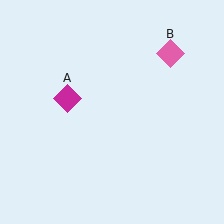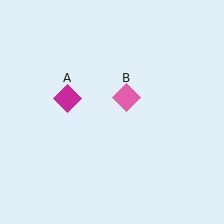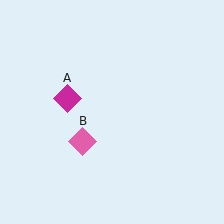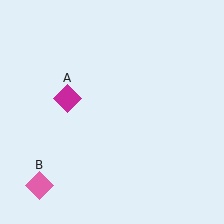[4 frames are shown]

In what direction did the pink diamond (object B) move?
The pink diamond (object B) moved down and to the left.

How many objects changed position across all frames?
1 object changed position: pink diamond (object B).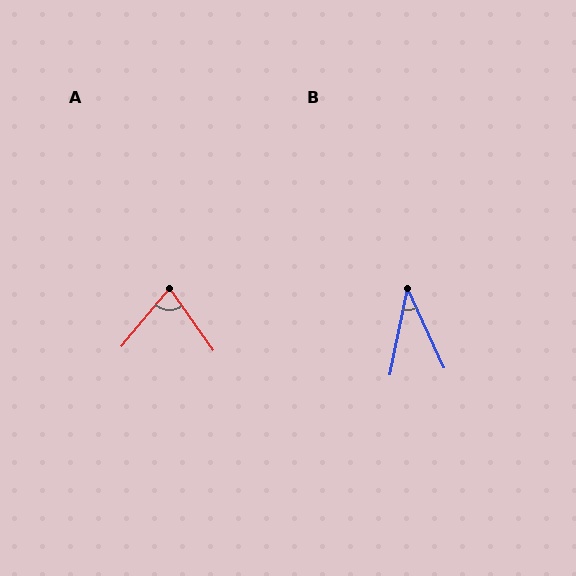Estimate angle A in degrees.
Approximately 75 degrees.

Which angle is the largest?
A, at approximately 75 degrees.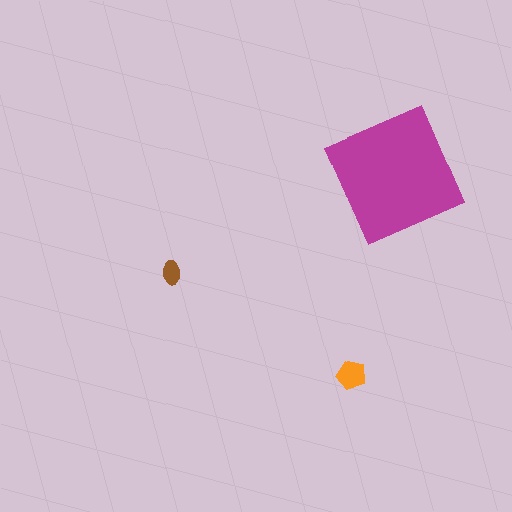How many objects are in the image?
There are 3 objects in the image.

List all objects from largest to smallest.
The magenta square, the orange pentagon, the brown ellipse.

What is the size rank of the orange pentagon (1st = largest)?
2nd.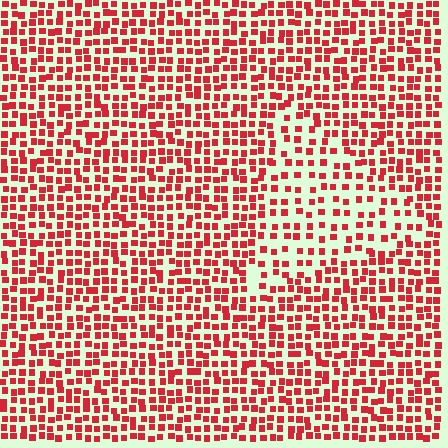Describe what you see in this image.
The image contains small red elements arranged at two different densities. A triangle-shaped region is visible where the elements are less densely packed than the surrounding area.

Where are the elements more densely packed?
The elements are more densely packed outside the triangle boundary.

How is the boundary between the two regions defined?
The boundary is defined by a change in element density (approximately 1.8x ratio). All elements are the same color, size, and shape.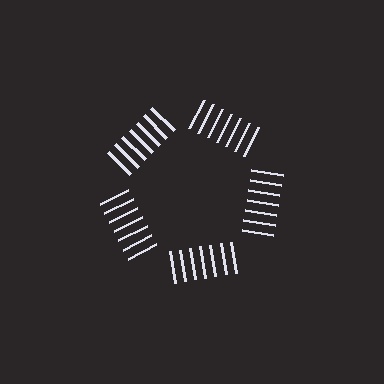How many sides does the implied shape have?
5 sides — the line-ends trace a pentagon.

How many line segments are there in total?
35 — 7 along each of the 5 edges.